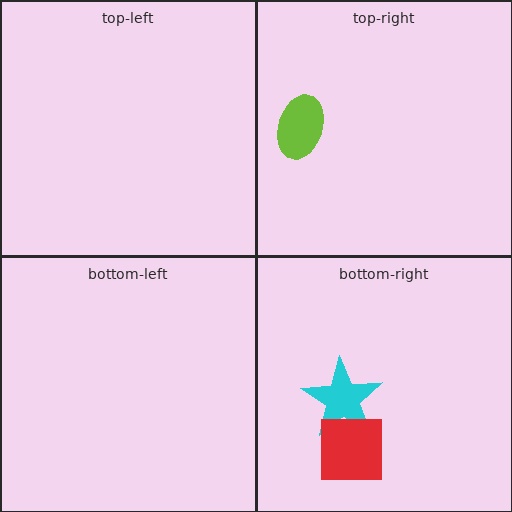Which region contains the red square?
The bottom-right region.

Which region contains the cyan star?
The bottom-right region.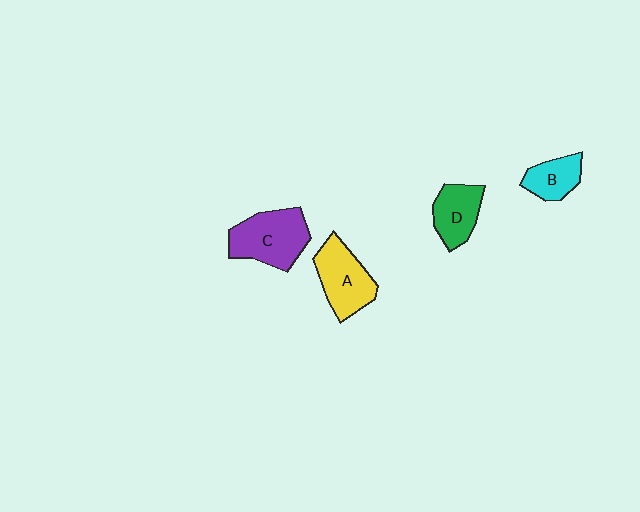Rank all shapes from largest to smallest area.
From largest to smallest: C (purple), A (yellow), D (green), B (cyan).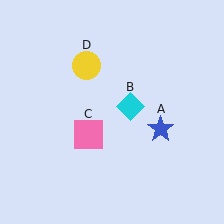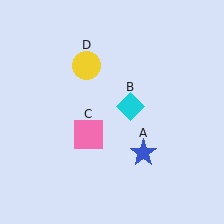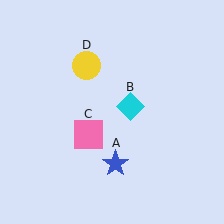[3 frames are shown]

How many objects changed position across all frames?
1 object changed position: blue star (object A).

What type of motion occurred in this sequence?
The blue star (object A) rotated clockwise around the center of the scene.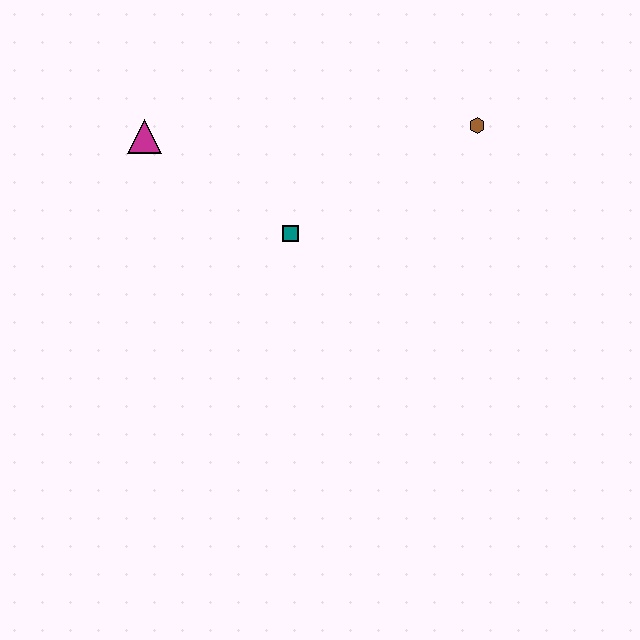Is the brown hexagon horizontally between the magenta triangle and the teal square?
No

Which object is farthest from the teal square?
The brown hexagon is farthest from the teal square.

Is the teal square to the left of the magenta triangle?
No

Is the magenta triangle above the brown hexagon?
No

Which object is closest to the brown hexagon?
The teal square is closest to the brown hexagon.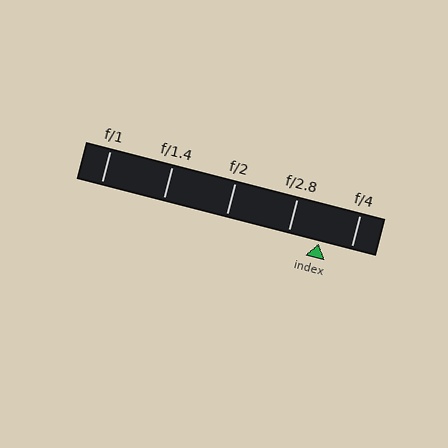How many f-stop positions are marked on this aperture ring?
There are 5 f-stop positions marked.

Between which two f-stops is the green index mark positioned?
The index mark is between f/2.8 and f/4.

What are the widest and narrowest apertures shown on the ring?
The widest aperture shown is f/1 and the narrowest is f/4.